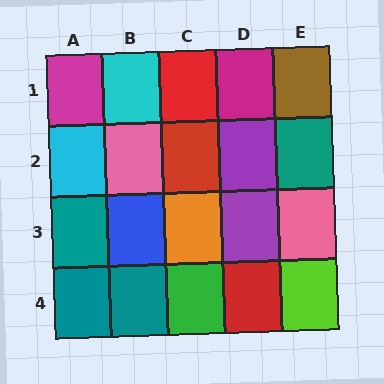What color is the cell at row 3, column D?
Purple.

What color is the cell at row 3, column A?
Teal.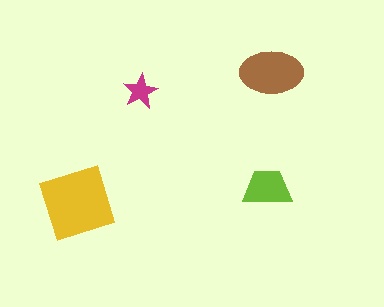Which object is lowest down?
The yellow square is bottommost.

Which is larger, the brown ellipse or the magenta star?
The brown ellipse.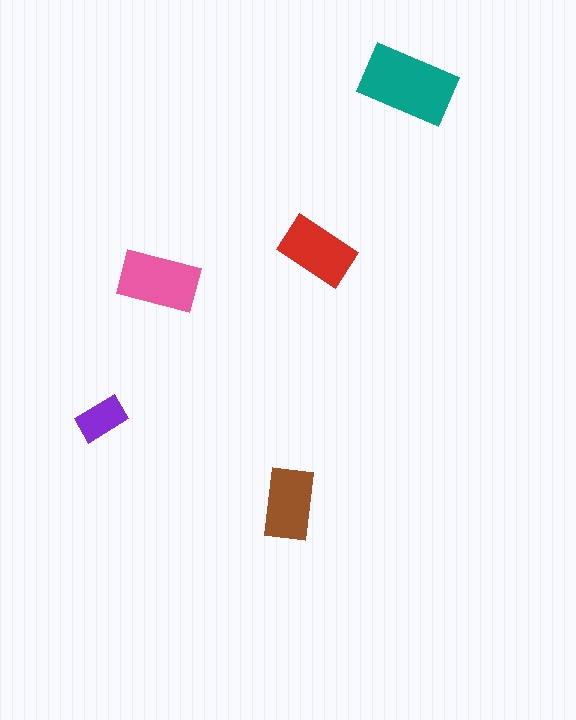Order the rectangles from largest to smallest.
the teal one, the pink one, the red one, the brown one, the purple one.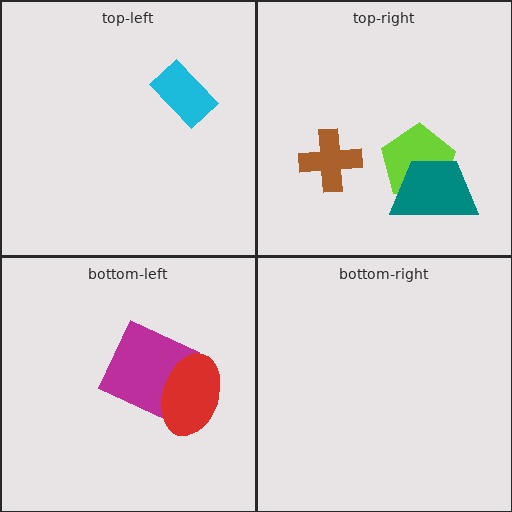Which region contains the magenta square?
The bottom-left region.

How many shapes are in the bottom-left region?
2.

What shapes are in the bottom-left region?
The magenta square, the red ellipse.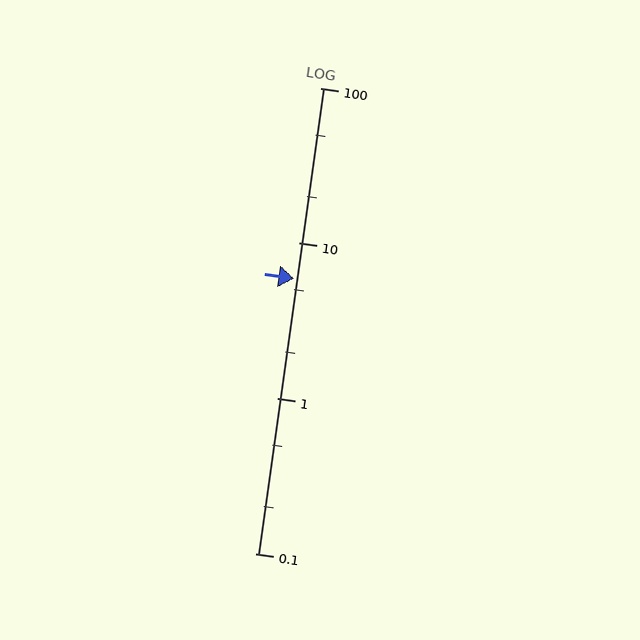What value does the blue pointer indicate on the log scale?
The pointer indicates approximately 5.9.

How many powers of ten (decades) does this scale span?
The scale spans 3 decades, from 0.1 to 100.